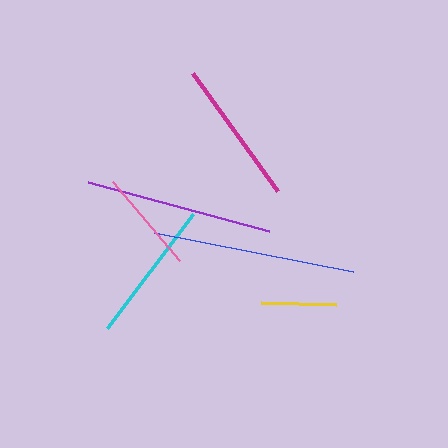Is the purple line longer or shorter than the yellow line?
The purple line is longer than the yellow line.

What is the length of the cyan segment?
The cyan segment is approximately 142 pixels long.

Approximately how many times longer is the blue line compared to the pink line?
The blue line is approximately 2.0 times the length of the pink line.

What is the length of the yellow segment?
The yellow segment is approximately 75 pixels long.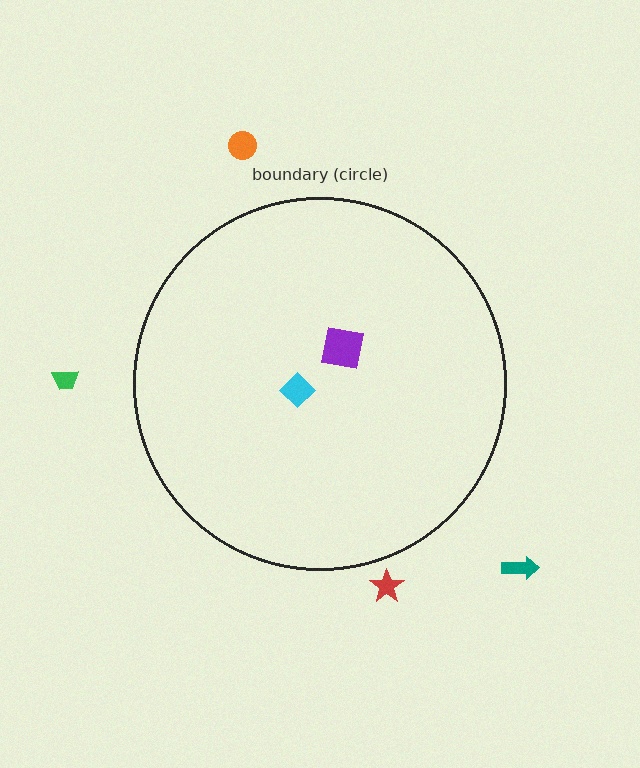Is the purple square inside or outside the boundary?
Inside.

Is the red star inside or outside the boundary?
Outside.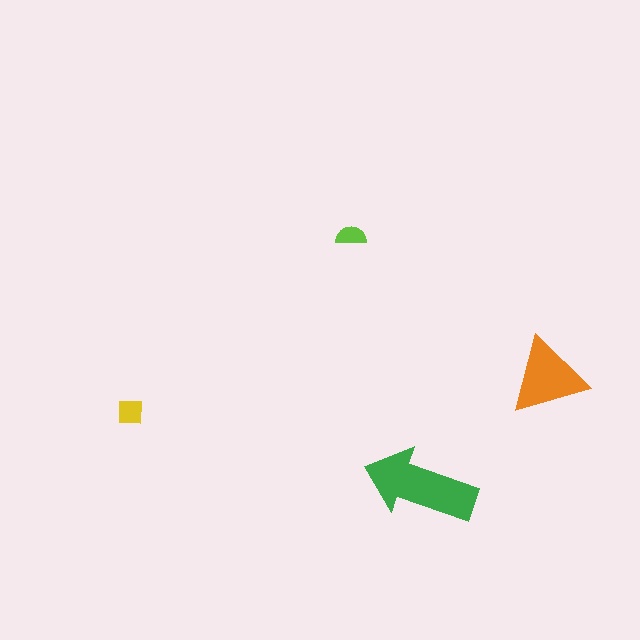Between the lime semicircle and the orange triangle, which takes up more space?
The orange triangle.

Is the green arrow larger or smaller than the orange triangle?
Larger.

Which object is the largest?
The green arrow.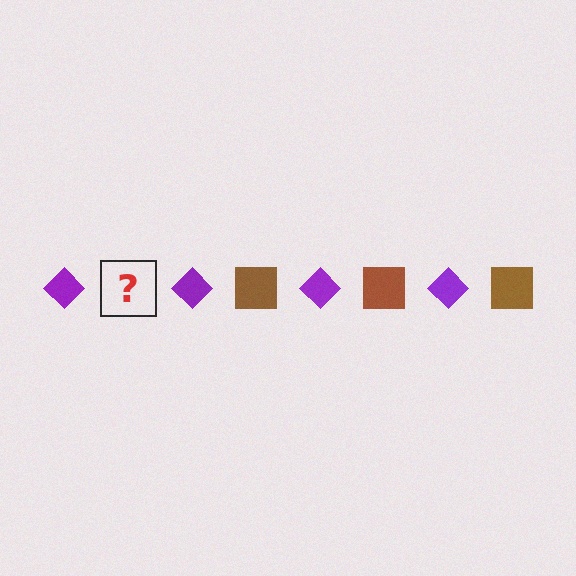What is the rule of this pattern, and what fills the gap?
The rule is that the pattern alternates between purple diamond and brown square. The gap should be filled with a brown square.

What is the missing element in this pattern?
The missing element is a brown square.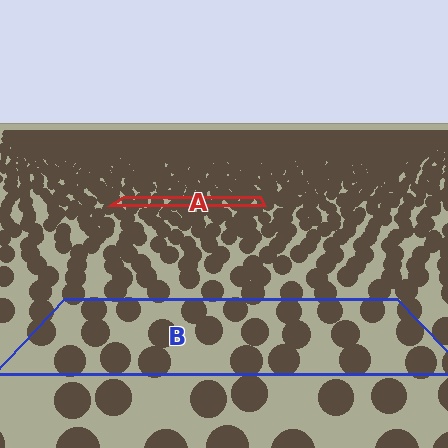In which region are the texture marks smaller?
The texture marks are smaller in region A, because it is farther away.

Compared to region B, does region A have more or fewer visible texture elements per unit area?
Region A has more texture elements per unit area — they are packed more densely because it is farther away.